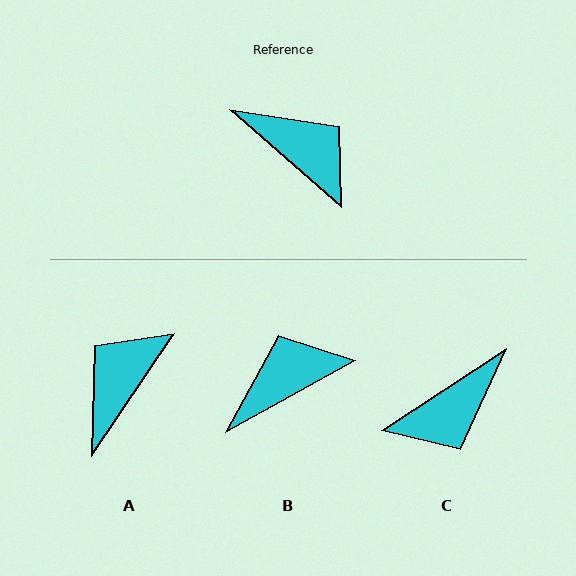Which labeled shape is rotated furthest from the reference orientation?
C, about 105 degrees away.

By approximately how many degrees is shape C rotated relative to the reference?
Approximately 105 degrees clockwise.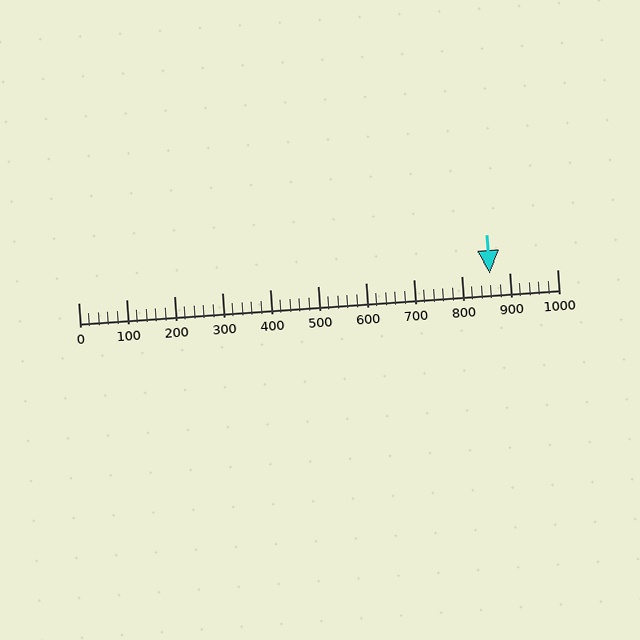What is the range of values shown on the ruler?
The ruler shows values from 0 to 1000.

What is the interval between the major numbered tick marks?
The major tick marks are spaced 100 units apart.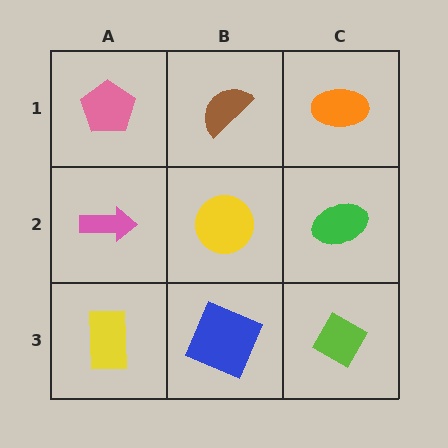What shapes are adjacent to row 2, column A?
A pink pentagon (row 1, column A), a yellow rectangle (row 3, column A), a yellow circle (row 2, column B).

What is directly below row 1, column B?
A yellow circle.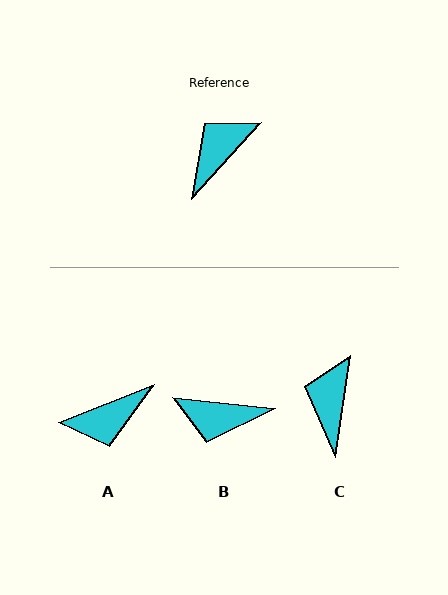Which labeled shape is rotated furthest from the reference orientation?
A, about 153 degrees away.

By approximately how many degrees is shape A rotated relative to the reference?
Approximately 153 degrees counter-clockwise.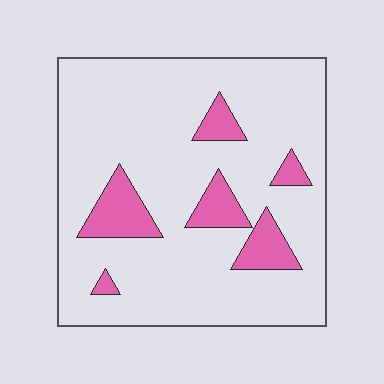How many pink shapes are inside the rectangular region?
6.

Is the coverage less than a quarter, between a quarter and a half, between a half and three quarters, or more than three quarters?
Less than a quarter.